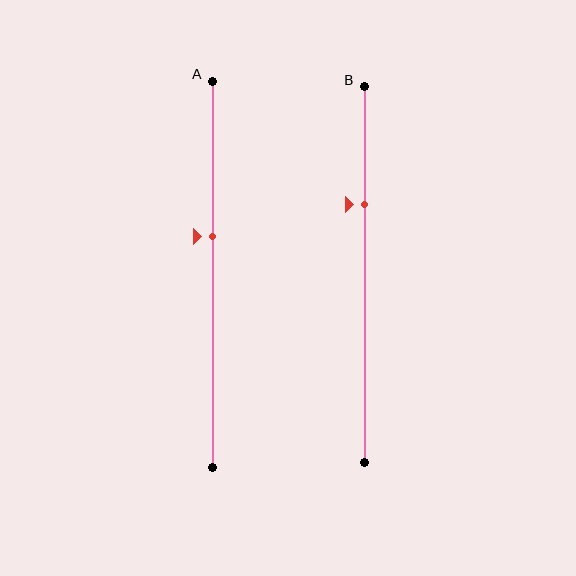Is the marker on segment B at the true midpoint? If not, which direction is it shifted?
No, the marker on segment B is shifted upward by about 19% of the segment length.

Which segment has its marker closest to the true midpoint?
Segment A has its marker closest to the true midpoint.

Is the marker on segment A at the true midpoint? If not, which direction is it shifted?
No, the marker on segment A is shifted upward by about 10% of the segment length.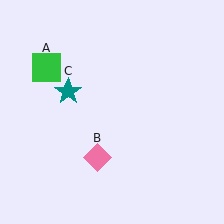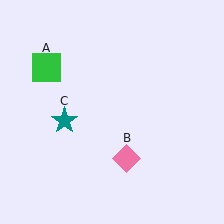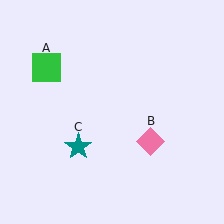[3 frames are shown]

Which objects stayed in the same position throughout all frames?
Green square (object A) remained stationary.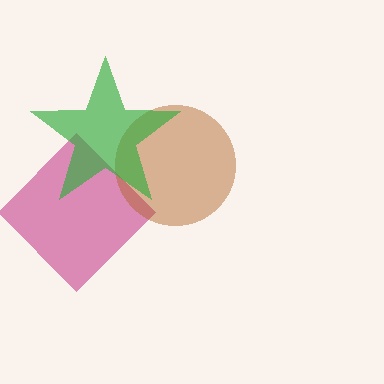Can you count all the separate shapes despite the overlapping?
Yes, there are 3 separate shapes.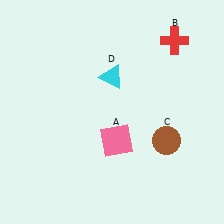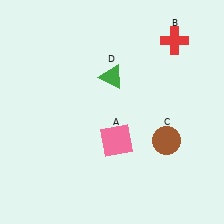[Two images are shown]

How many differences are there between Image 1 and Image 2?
There is 1 difference between the two images.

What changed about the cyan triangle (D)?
In Image 1, D is cyan. In Image 2, it changed to green.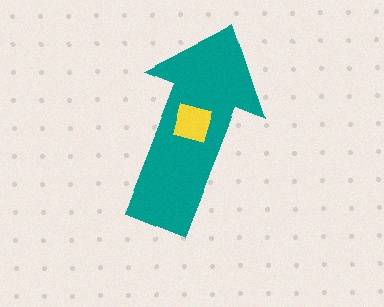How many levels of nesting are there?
2.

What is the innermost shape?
The yellow square.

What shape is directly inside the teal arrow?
The yellow square.